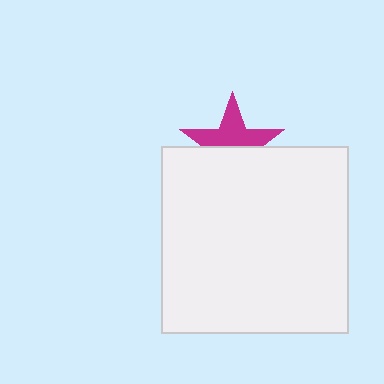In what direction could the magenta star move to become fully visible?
The magenta star could move up. That would shift it out from behind the white square entirely.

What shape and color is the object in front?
The object in front is a white square.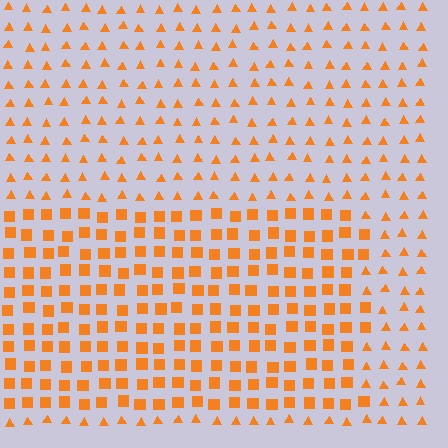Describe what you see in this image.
The image is filled with small orange elements arranged in a uniform grid. A rectangle-shaped region contains squares, while the surrounding area contains triangles. The boundary is defined purely by the change in element shape.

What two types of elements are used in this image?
The image uses squares inside the rectangle region and triangles outside it.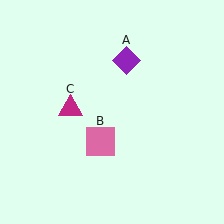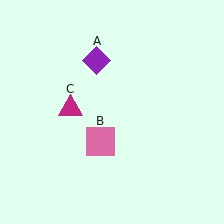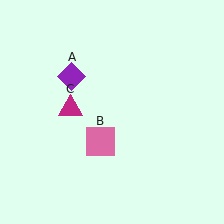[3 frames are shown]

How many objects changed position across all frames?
1 object changed position: purple diamond (object A).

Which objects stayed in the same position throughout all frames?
Pink square (object B) and magenta triangle (object C) remained stationary.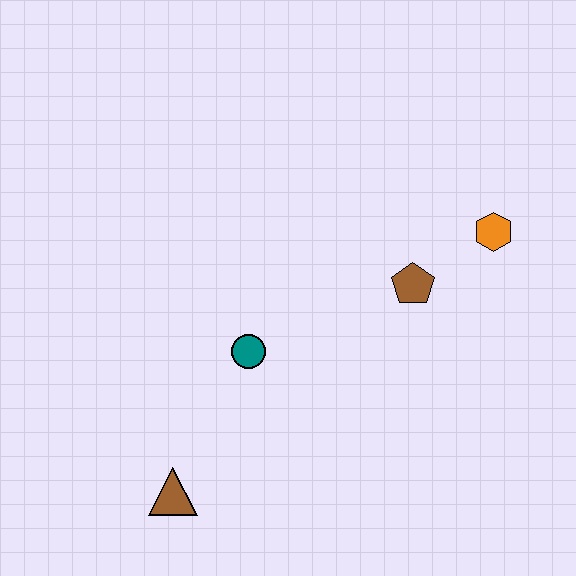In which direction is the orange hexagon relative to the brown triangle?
The orange hexagon is to the right of the brown triangle.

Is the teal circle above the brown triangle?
Yes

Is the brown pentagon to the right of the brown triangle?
Yes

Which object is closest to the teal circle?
The brown triangle is closest to the teal circle.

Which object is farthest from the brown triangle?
The orange hexagon is farthest from the brown triangle.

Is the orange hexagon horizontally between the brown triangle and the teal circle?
No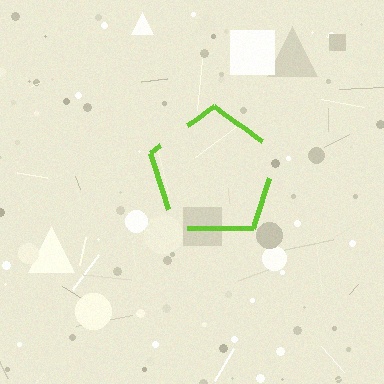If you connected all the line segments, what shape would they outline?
They would outline a pentagon.